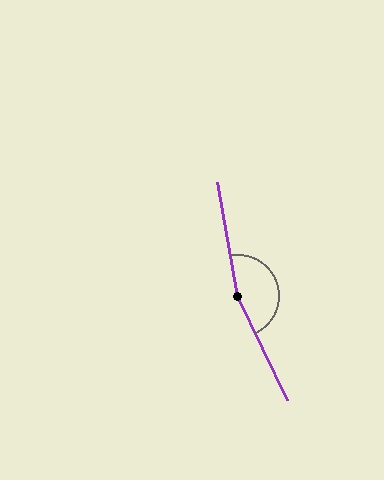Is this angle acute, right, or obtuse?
It is obtuse.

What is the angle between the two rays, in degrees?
Approximately 165 degrees.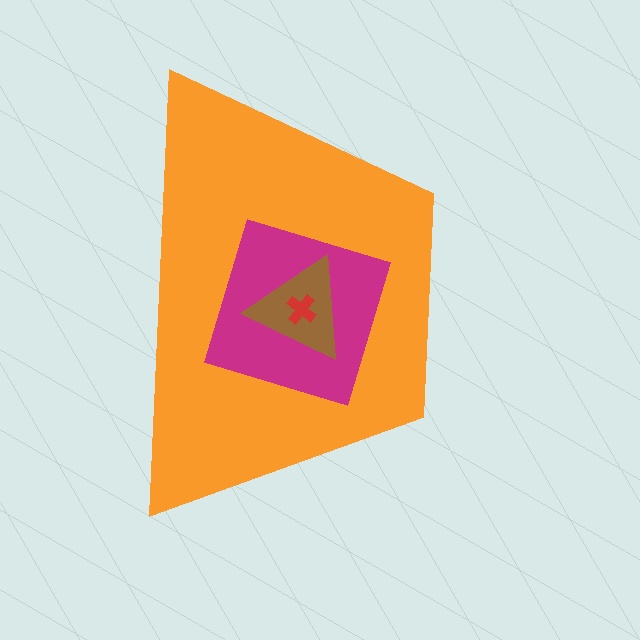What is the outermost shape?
The orange trapezoid.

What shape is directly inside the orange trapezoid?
The magenta diamond.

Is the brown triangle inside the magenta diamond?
Yes.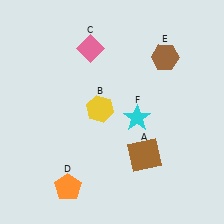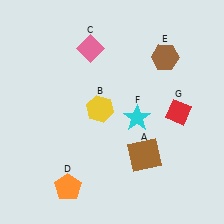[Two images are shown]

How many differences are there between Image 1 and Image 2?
There is 1 difference between the two images.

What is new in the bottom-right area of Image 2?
A red diamond (G) was added in the bottom-right area of Image 2.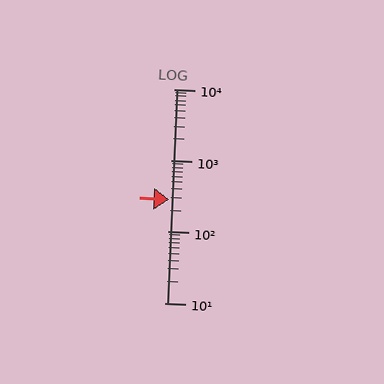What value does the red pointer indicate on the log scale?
The pointer indicates approximately 280.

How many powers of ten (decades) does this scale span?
The scale spans 3 decades, from 10 to 10000.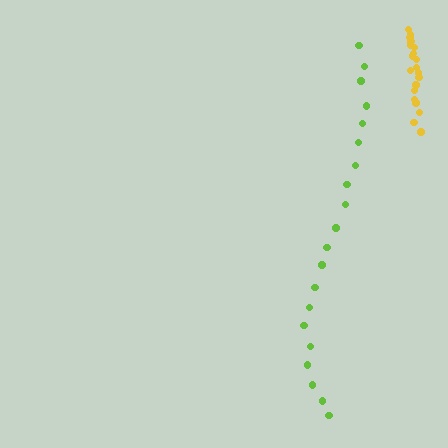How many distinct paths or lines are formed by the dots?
There are 2 distinct paths.